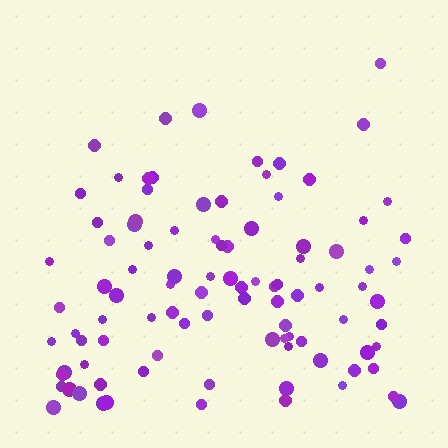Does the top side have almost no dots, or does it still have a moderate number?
Still a moderate number, just noticeably fewer than the bottom.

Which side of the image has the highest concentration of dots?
The bottom.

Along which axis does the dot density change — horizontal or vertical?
Vertical.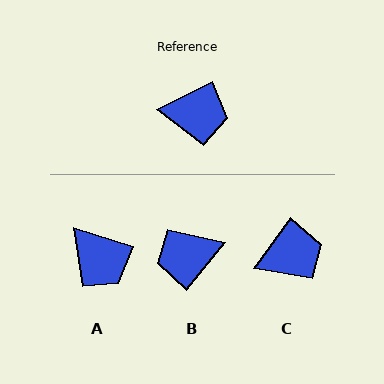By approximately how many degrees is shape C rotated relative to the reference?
Approximately 27 degrees counter-clockwise.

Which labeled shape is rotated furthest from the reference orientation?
B, about 155 degrees away.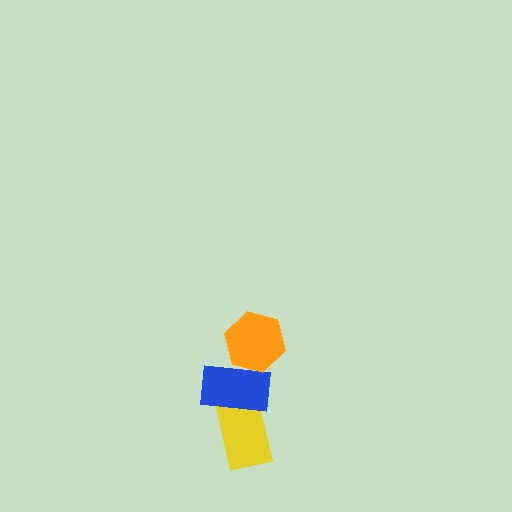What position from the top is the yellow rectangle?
The yellow rectangle is 3rd from the top.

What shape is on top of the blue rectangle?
The orange hexagon is on top of the blue rectangle.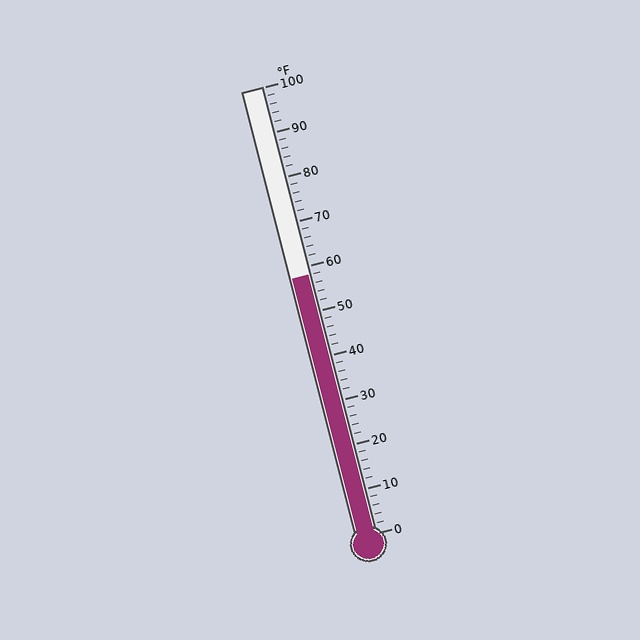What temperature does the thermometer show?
The thermometer shows approximately 58°F.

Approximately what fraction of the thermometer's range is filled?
The thermometer is filled to approximately 60% of its range.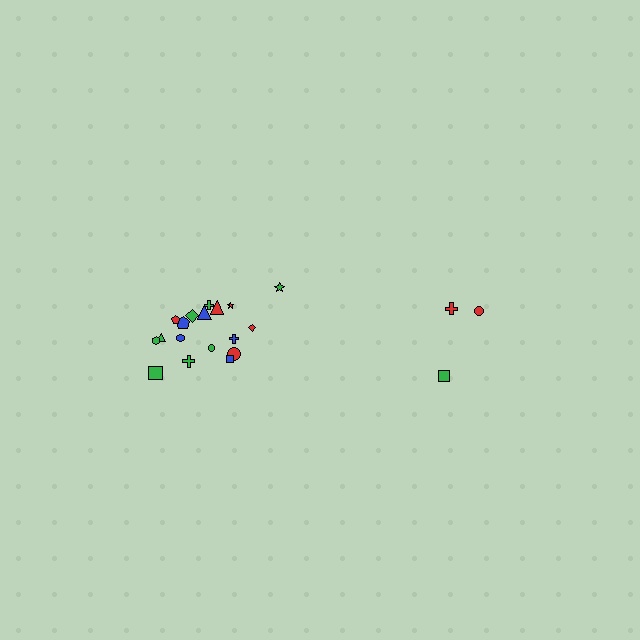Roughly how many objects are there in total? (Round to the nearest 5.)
Roughly 20 objects in total.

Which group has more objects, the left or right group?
The left group.